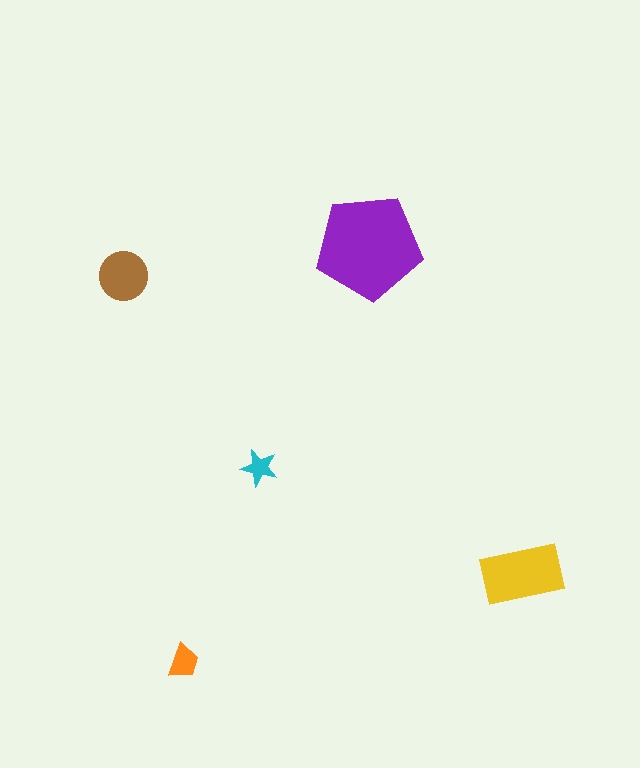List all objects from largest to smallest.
The purple pentagon, the yellow rectangle, the brown circle, the orange trapezoid, the cyan star.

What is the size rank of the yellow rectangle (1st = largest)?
2nd.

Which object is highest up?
The purple pentagon is topmost.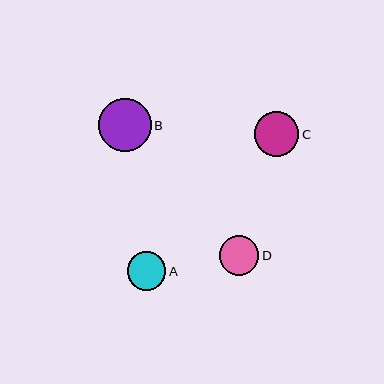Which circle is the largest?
Circle B is the largest with a size of approximately 53 pixels.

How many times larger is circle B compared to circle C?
Circle B is approximately 1.2 times the size of circle C.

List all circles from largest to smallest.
From largest to smallest: B, C, D, A.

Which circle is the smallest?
Circle A is the smallest with a size of approximately 38 pixels.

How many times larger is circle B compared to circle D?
Circle B is approximately 1.3 times the size of circle D.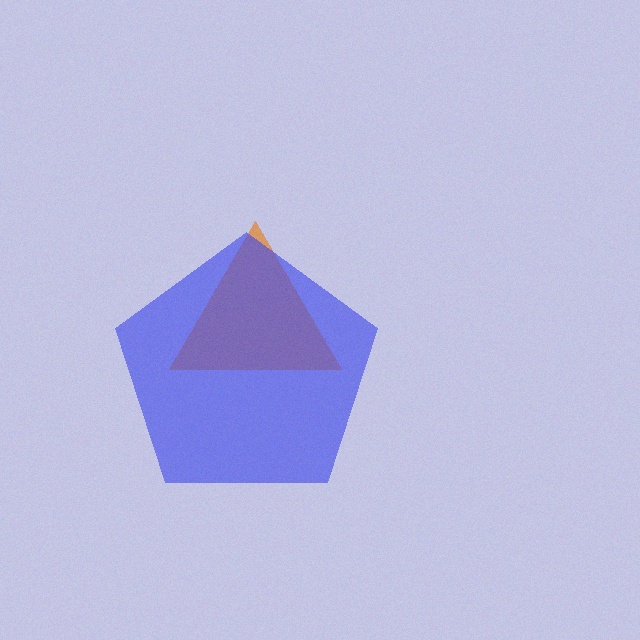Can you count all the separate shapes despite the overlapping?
Yes, there are 2 separate shapes.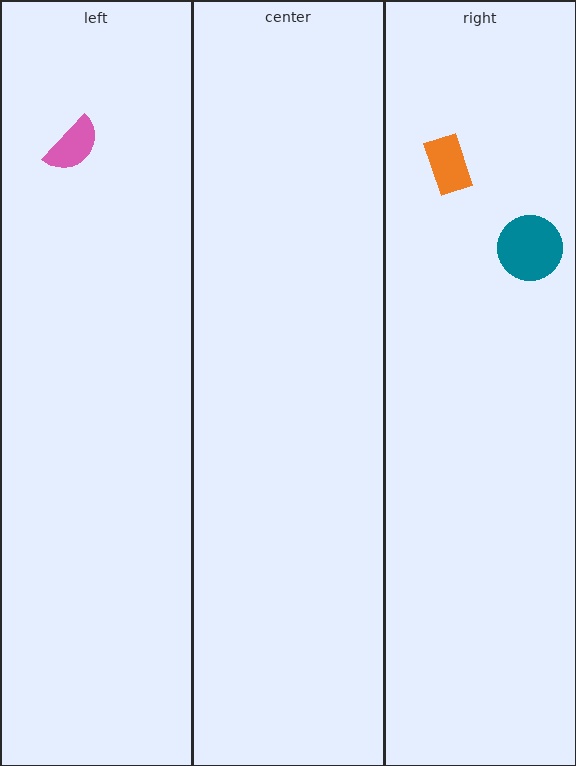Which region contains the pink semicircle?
The left region.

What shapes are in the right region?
The teal circle, the orange rectangle.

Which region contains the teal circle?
The right region.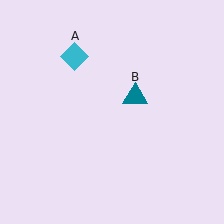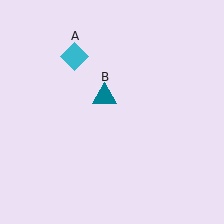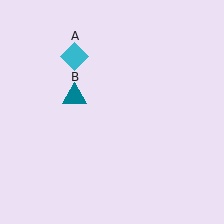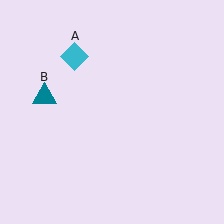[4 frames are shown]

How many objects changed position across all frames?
1 object changed position: teal triangle (object B).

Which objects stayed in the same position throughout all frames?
Cyan diamond (object A) remained stationary.